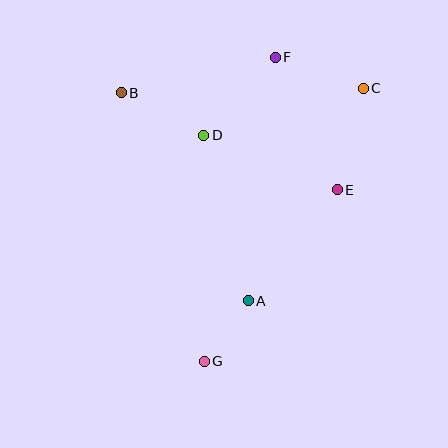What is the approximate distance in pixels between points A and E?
The distance between A and E is approximately 142 pixels.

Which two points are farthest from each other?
Points C and G are farthest from each other.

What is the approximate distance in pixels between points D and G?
The distance between D and G is approximately 226 pixels.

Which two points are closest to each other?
Points A and G are closest to each other.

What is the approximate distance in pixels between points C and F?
The distance between C and F is approximately 94 pixels.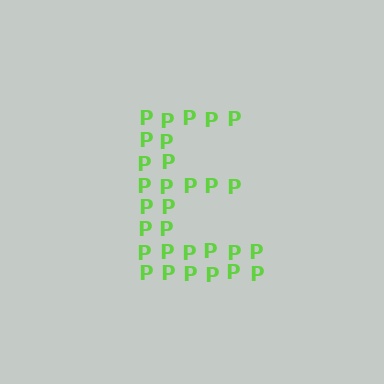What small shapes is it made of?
It is made of small letter P's.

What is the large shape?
The large shape is the letter E.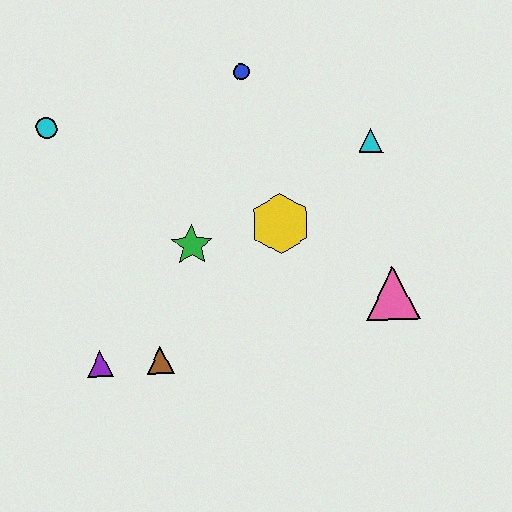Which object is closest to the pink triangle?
The yellow hexagon is closest to the pink triangle.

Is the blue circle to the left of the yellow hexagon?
Yes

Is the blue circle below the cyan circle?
No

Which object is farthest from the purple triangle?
The cyan triangle is farthest from the purple triangle.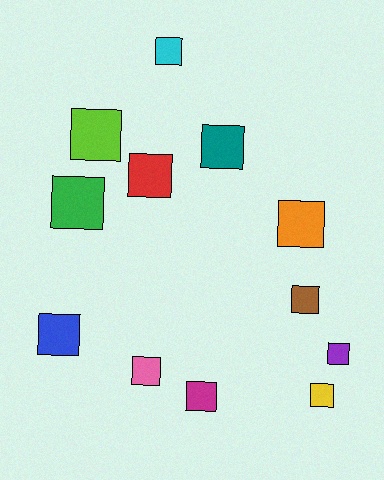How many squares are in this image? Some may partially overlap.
There are 12 squares.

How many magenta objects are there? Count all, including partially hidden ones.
There is 1 magenta object.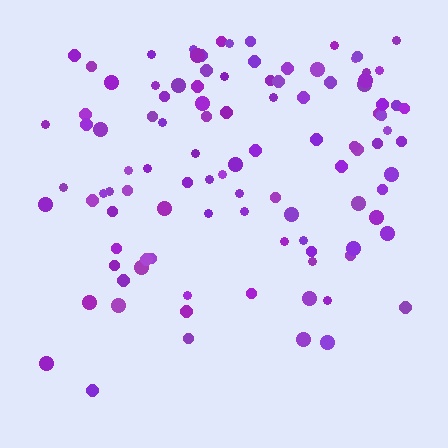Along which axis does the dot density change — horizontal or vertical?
Vertical.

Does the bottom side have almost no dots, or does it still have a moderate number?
Still a moderate number, just noticeably fewer than the top.